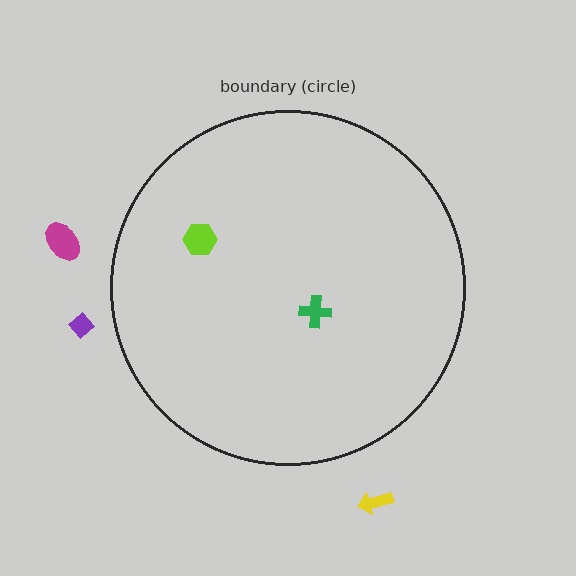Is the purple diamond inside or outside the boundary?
Outside.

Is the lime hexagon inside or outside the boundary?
Inside.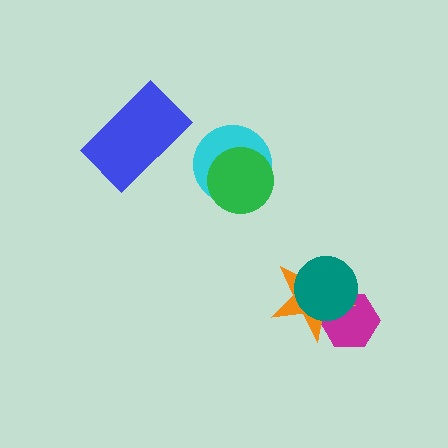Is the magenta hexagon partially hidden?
Yes, it is partially covered by another shape.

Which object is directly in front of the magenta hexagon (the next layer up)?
The orange star is directly in front of the magenta hexagon.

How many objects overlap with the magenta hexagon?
2 objects overlap with the magenta hexagon.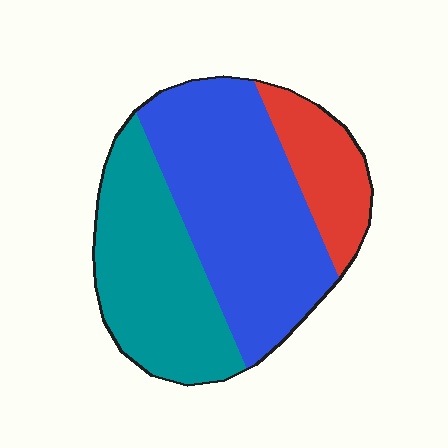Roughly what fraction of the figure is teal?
Teal takes up about three eighths (3/8) of the figure.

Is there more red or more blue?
Blue.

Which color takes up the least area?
Red, at roughly 15%.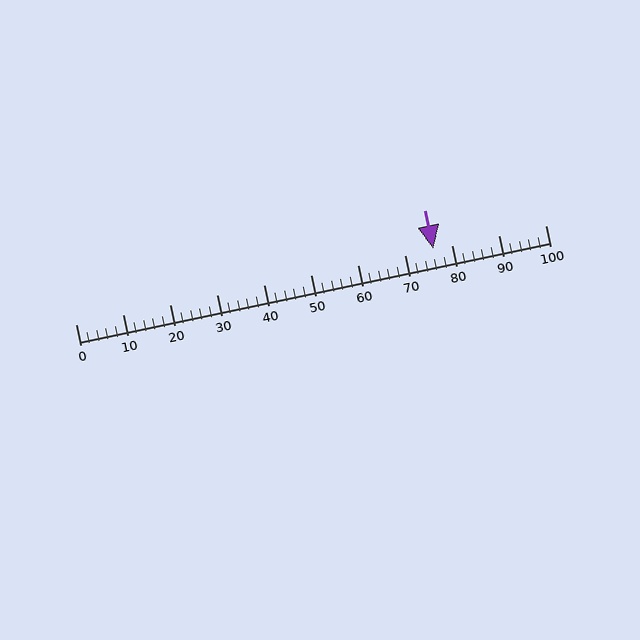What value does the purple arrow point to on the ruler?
The purple arrow points to approximately 76.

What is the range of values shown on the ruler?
The ruler shows values from 0 to 100.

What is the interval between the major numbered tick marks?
The major tick marks are spaced 10 units apart.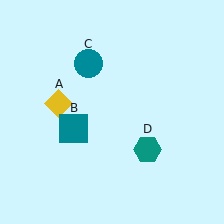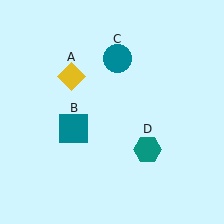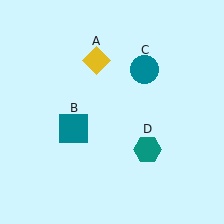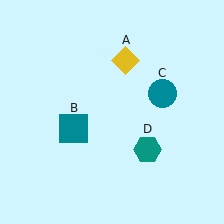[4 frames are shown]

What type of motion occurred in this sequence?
The yellow diamond (object A), teal circle (object C) rotated clockwise around the center of the scene.